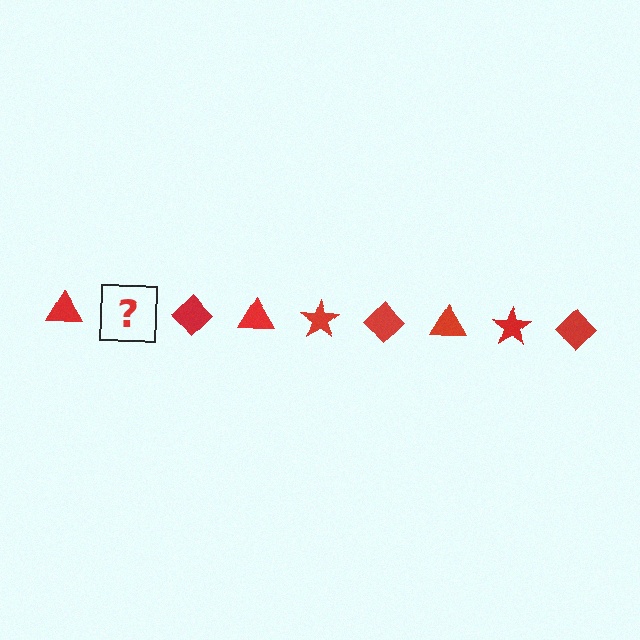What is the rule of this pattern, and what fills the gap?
The rule is that the pattern cycles through triangle, star, diamond shapes in red. The gap should be filled with a red star.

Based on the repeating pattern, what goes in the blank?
The blank should be a red star.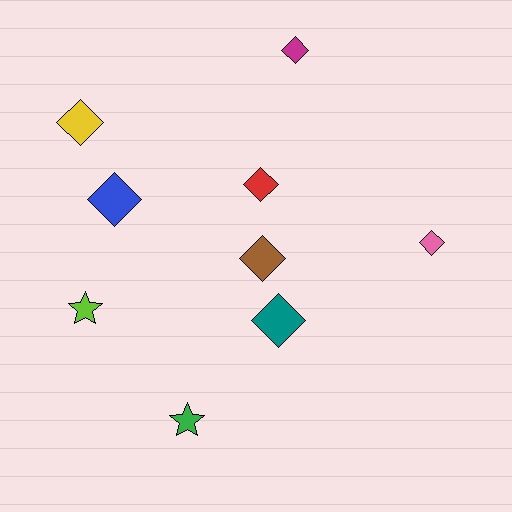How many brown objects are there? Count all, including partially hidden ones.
There is 1 brown object.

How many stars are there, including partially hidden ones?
There are 2 stars.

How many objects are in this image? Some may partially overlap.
There are 9 objects.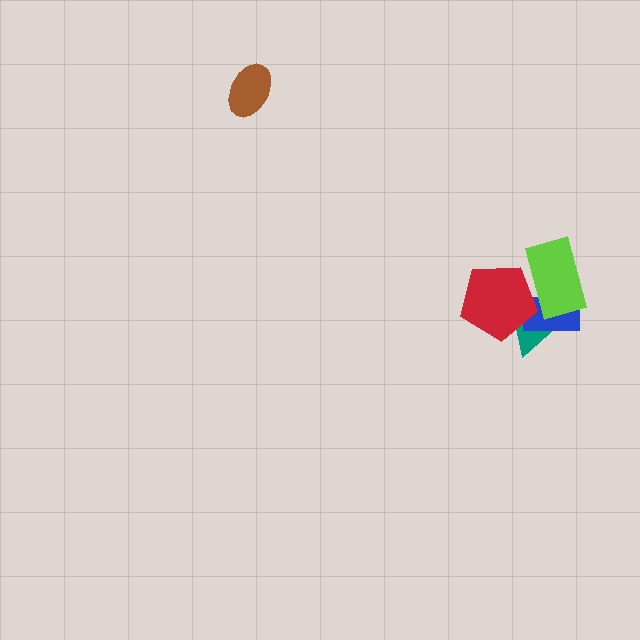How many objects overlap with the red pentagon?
3 objects overlap with the red pentagon.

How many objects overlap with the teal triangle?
3 objects overlap with the teal triangle.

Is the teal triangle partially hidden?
Yes, it is partially covered by another shape.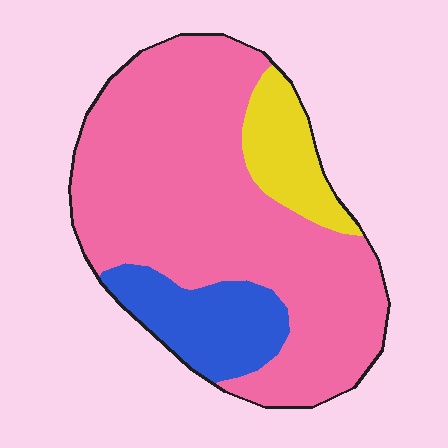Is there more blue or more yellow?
Blue.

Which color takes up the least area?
Yellow, at roughly 10%.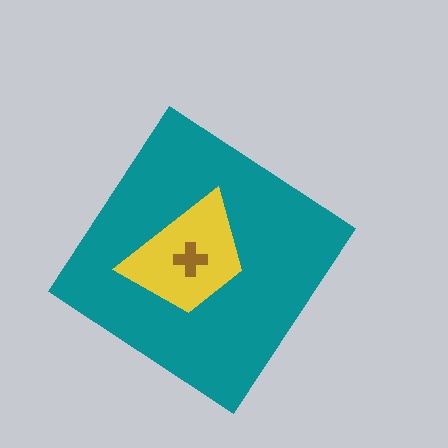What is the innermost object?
The brown cross.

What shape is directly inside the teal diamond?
The yellow trapezoid.